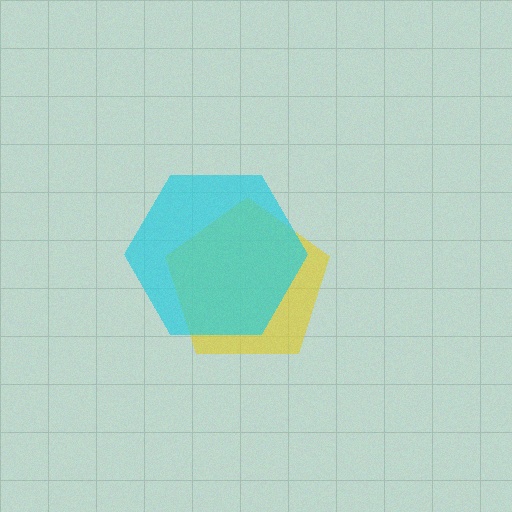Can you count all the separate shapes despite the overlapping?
Yes, there are 2 separate shapes.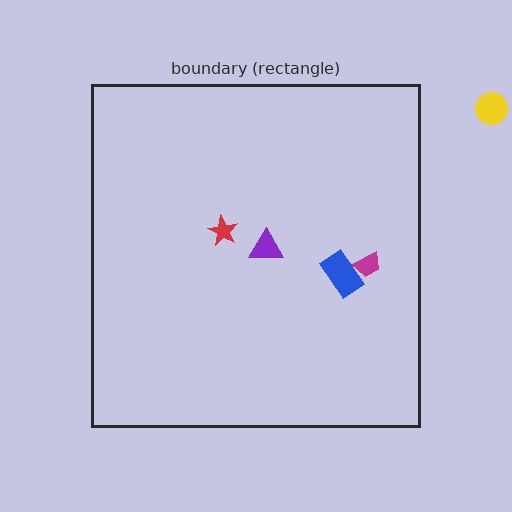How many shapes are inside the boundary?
4 inside, 1 outside.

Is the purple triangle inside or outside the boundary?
Inside.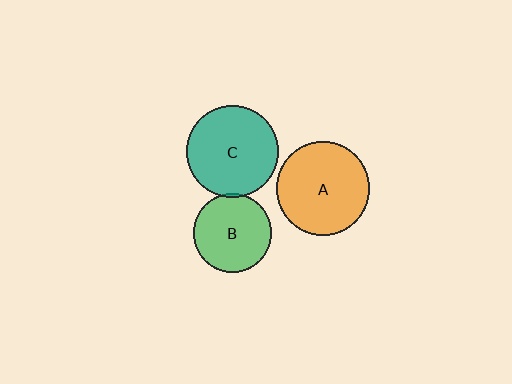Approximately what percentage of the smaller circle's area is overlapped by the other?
Approximately 5%.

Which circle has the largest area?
Circle A (orange).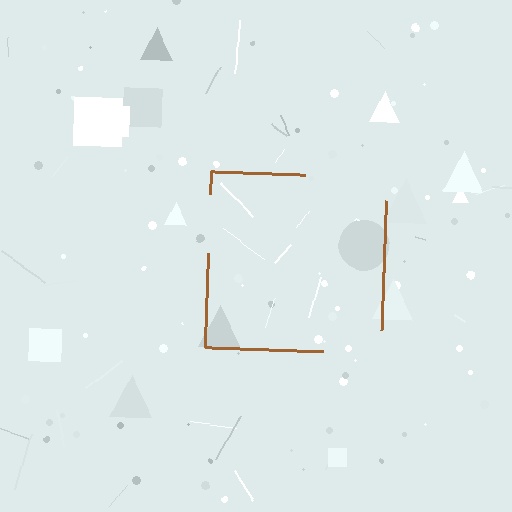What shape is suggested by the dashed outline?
The dashed outline suggests a square.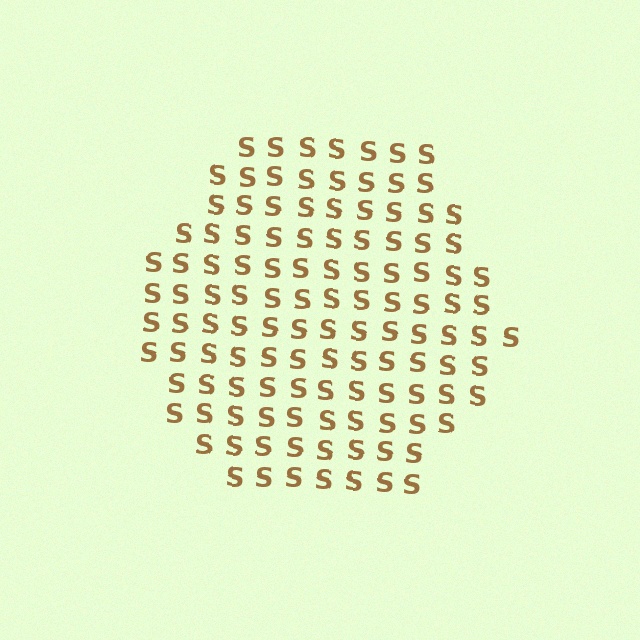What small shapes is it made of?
It is made of small letter S's.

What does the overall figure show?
The overall figure shows a hexagon.